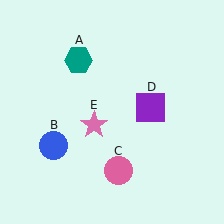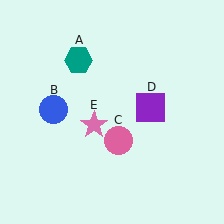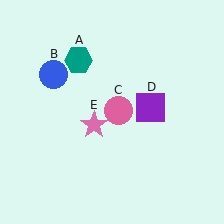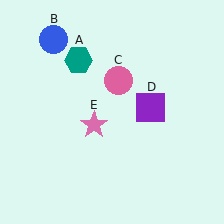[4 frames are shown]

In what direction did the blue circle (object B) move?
The blue circle (object B) moved up.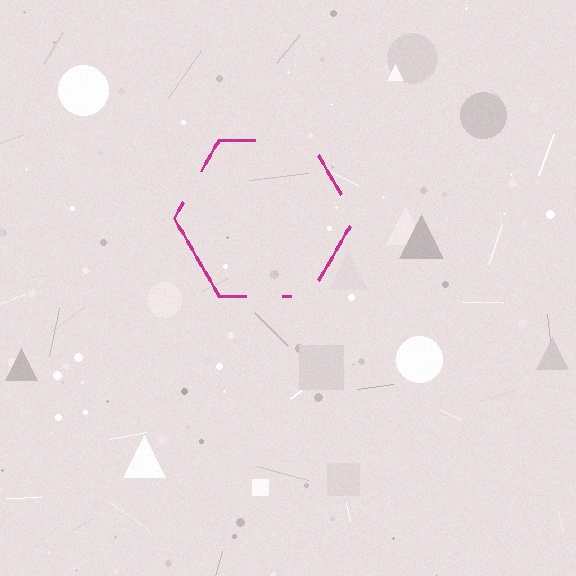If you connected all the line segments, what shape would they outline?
They would outline a hexagon.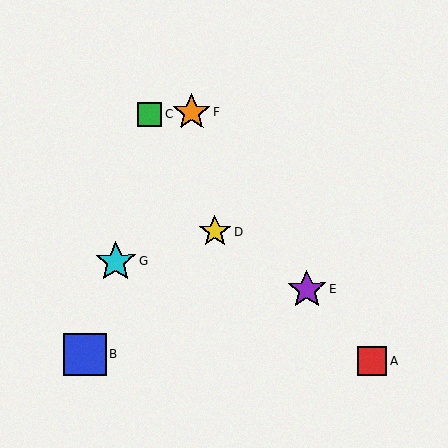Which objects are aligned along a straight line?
Objects A, C, E are aligned along a straight line.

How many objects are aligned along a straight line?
3 objects (A, C, E) are aligned along a straight line.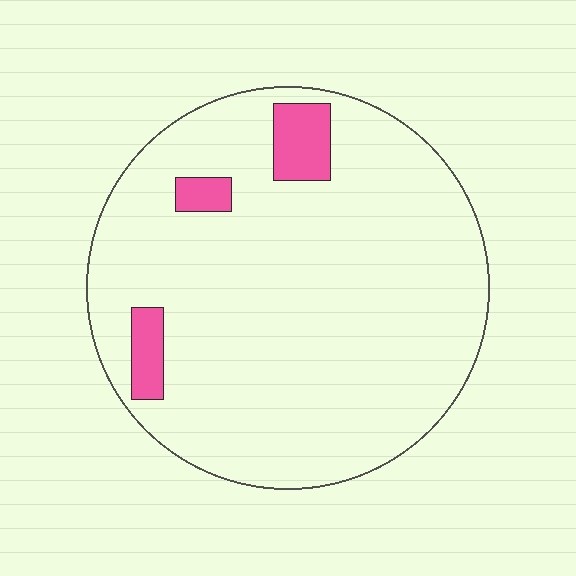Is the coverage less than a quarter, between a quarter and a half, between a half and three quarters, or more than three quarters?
Less than a quarter.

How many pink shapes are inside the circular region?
3.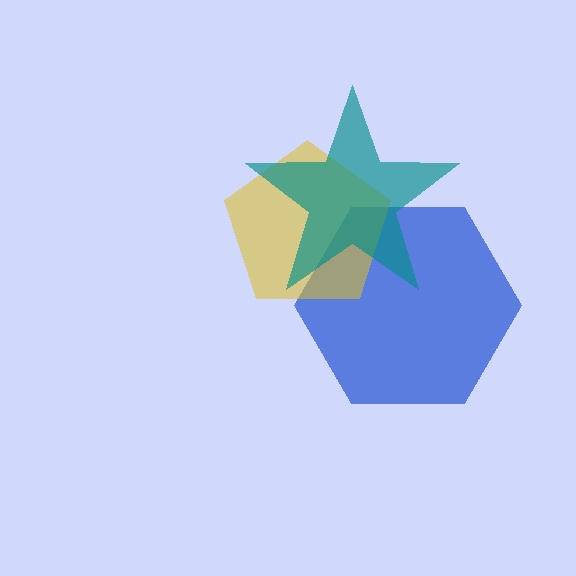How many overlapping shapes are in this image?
There are 3 overlapping shapes in the image.